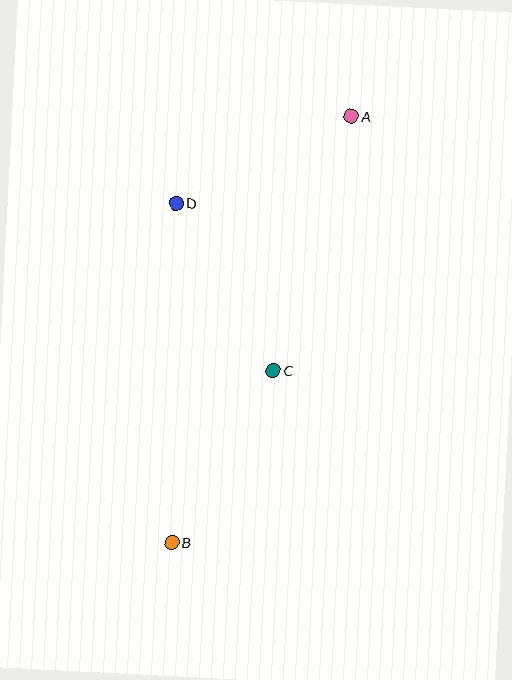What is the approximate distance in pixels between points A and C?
The distance between A and C is approximately 266 pixels.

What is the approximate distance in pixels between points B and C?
The distance between B and C is approximately 200 pixels.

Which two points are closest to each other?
Points C and D are closest to each other.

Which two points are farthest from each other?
Points A and B are farthest from each other.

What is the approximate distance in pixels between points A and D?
The distance between A and D is approximately 196 pixels.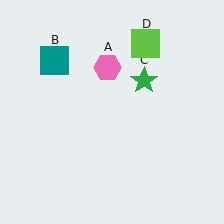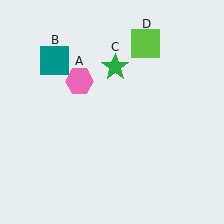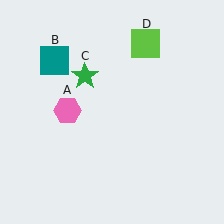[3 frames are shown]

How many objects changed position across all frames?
2 objects changed position: pink hexagon (object A), green star (object C).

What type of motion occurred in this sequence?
The pink hexagon (object A), green star (object C) rotated counterclockwise around the center of the scene.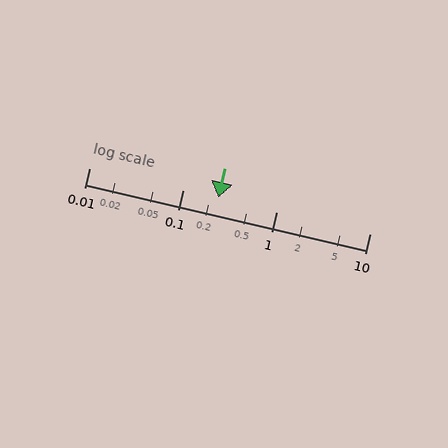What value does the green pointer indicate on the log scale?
The pointer indicates approximately 0.24.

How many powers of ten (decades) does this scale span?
The scale spans 3 decades, from 0.01 to 10.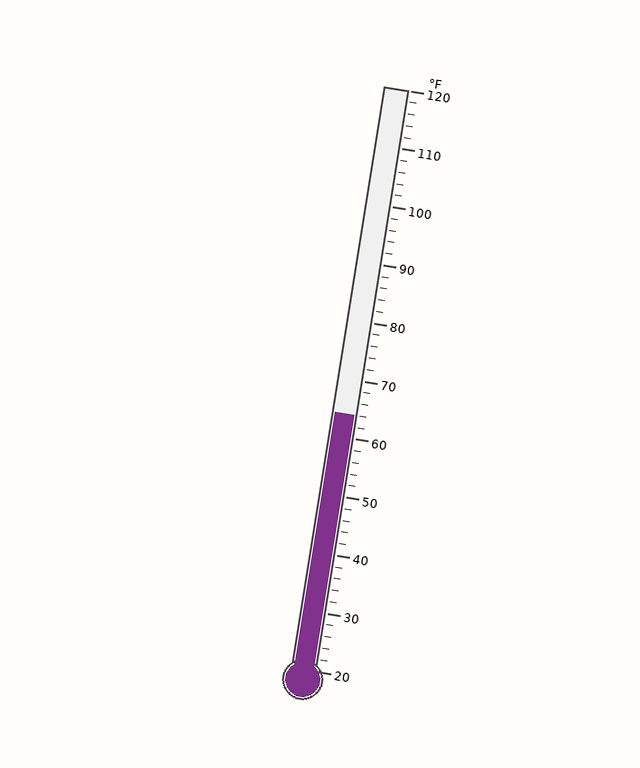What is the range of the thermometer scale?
The thermometer scale ranges from 20°F to 120°F.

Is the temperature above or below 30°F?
The temperature is above 30°F.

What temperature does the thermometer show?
The thermometer shows approximately 64°F.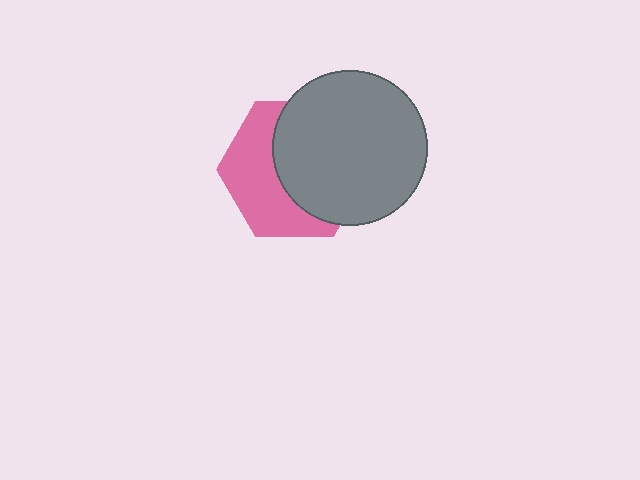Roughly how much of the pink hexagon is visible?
About half of it is visible (roughly 45%).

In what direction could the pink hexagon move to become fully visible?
The pink hexagon could move left. That would shift it out from behind the gray circle entirely.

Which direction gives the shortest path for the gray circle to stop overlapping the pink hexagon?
Moving right gives the shortest separation.